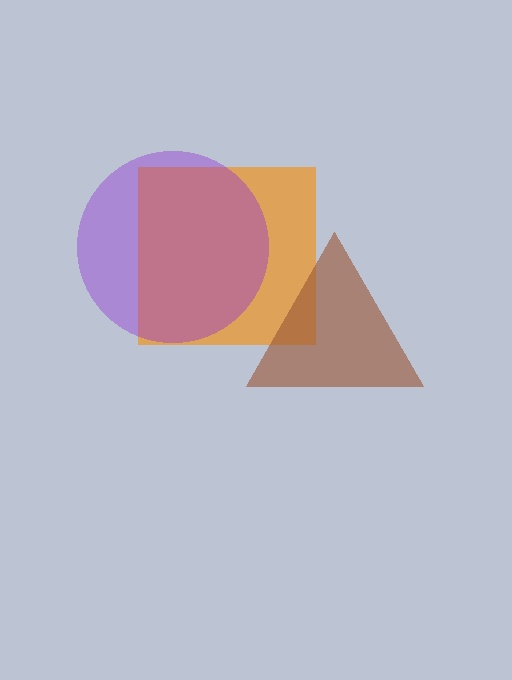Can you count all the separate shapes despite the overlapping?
Yes, there are 3 separate shapes.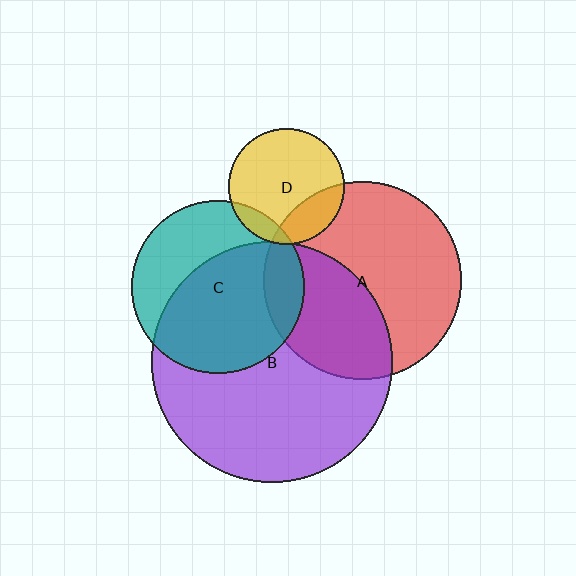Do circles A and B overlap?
Yes.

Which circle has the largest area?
Circle B (purple).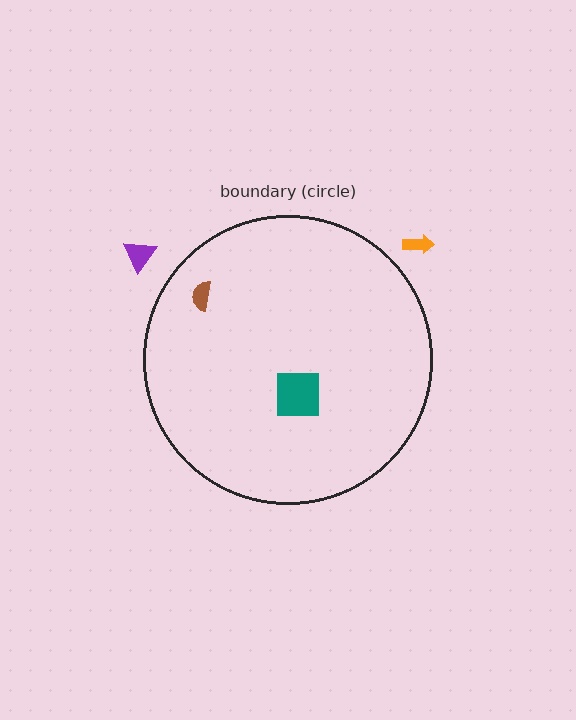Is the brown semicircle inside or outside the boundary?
Inside.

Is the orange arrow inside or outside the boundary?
Outside.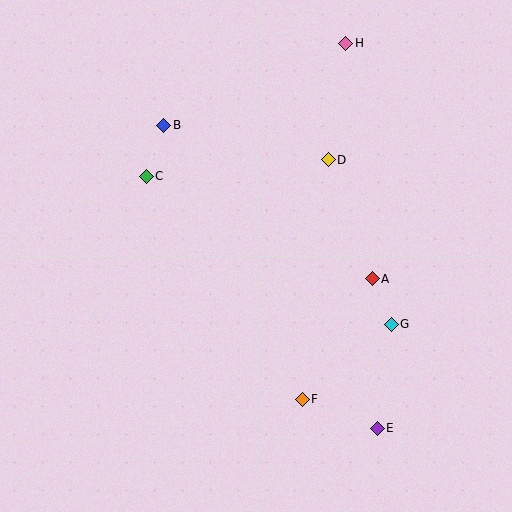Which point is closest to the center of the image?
Point A at (372, 279) is closest to the center.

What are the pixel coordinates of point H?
Point H is at (346, 43).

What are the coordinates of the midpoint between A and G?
The midpoint between A and G is at (382, 302).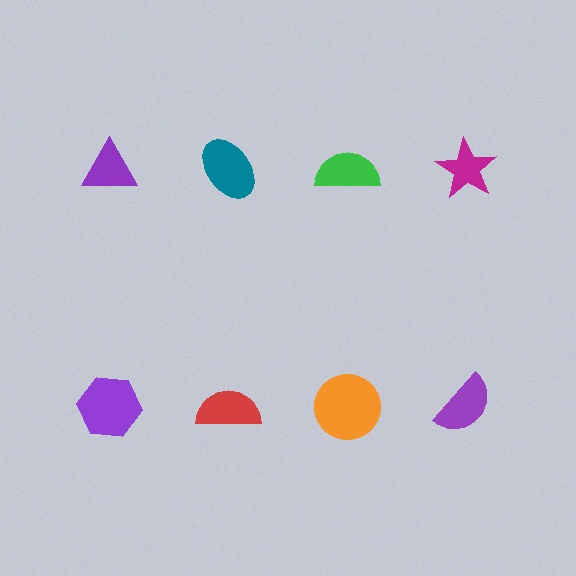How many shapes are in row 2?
4 shapes.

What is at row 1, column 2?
A teal ellipse.